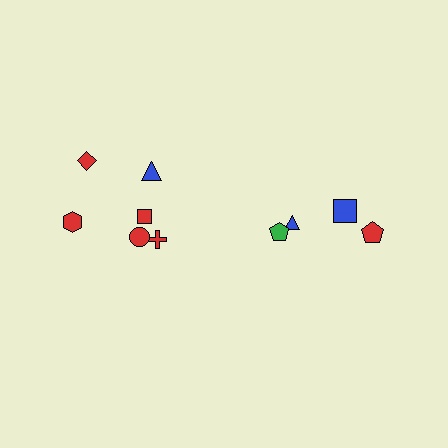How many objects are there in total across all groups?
There are 10 objects.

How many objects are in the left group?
There are 6 objects.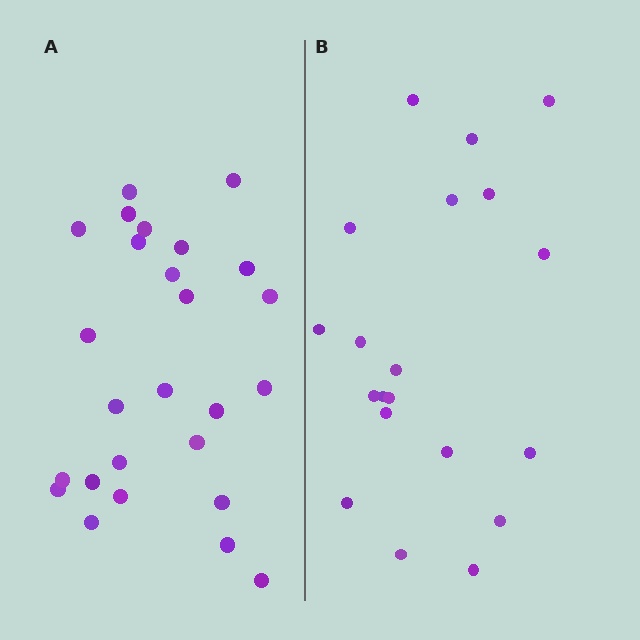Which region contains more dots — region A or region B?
Region A (the left region) has more dots.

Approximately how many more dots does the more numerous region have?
Region A has about 6 more dots than region B.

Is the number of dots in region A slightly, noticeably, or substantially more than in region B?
Region A has noticeably more, but not dramatically so. The ratio is roughly 1.3 to 1.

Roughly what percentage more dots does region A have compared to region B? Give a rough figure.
About 30% more.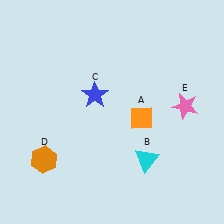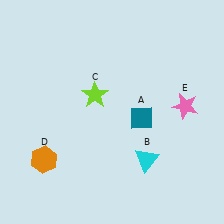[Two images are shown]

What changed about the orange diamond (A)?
In Image 1, A is orange. In Image 2, it changed to teal.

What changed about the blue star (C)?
In Image 1, C is blue. In Image 2, it changed to lime.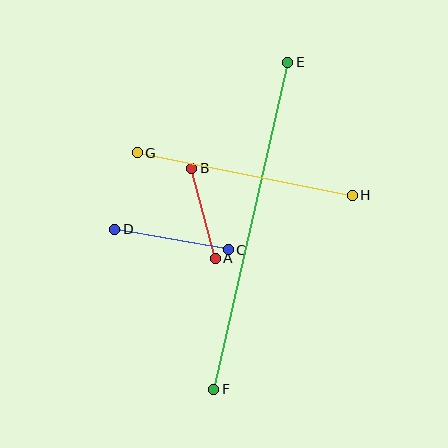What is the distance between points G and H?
The distance is approximately 219 pixels.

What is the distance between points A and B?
The distance is approximately 93 pixels.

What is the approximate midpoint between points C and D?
The midpoint is at approximately (171, 239) pixels.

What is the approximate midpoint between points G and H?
The midpoint is at approximately (245, 174) pixels.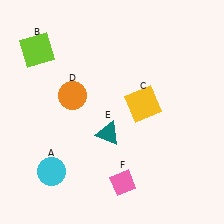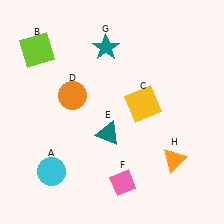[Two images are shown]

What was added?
A teal star (G), an orange triangle (H) were added in Image 2.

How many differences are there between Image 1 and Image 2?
There are 2 differences between the two images.